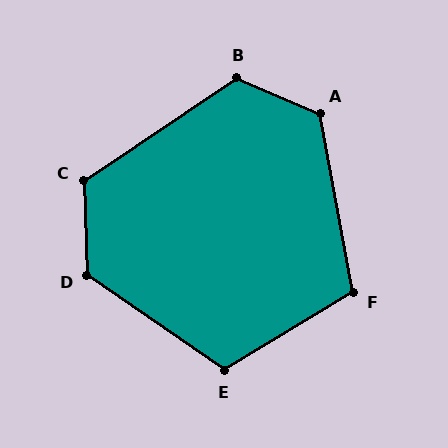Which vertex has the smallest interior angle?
F, at approximately 111 degrees.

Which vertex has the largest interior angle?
D, at approximately 126 degrees.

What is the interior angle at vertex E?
Approximately 114 degrees (obtuse).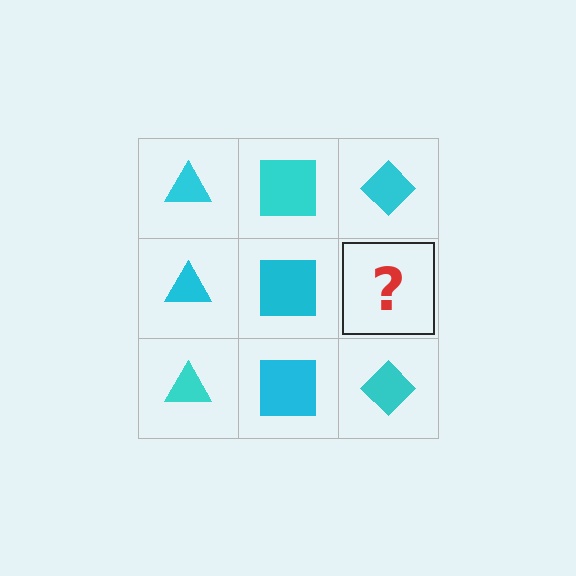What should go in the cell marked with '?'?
The missing cell should contain a cyan diamond.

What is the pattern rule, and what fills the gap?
The rule is that each column has a consistent shape. The gap should be filled with a cyan diamond.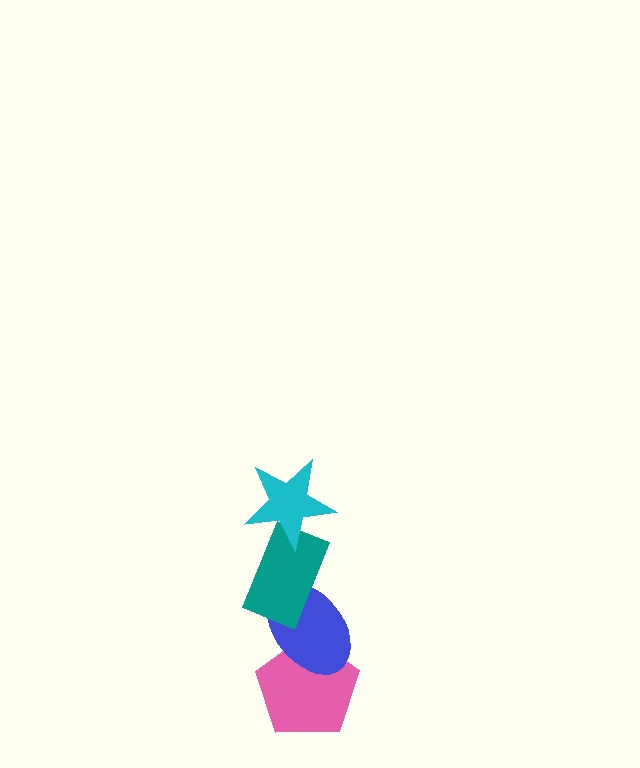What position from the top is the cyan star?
The cyan star is 1st from the top.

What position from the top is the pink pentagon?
The pink pentagon is 4th from the top.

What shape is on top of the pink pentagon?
The blue ellipse is on top of the pink pentagon.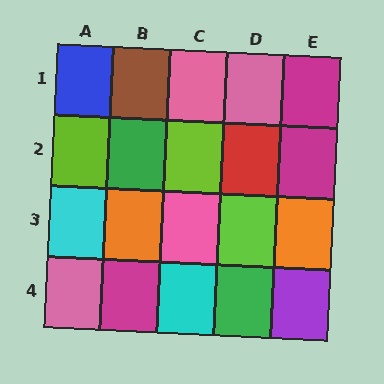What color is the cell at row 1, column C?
Pink.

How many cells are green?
2 cells are green.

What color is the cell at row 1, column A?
Blue.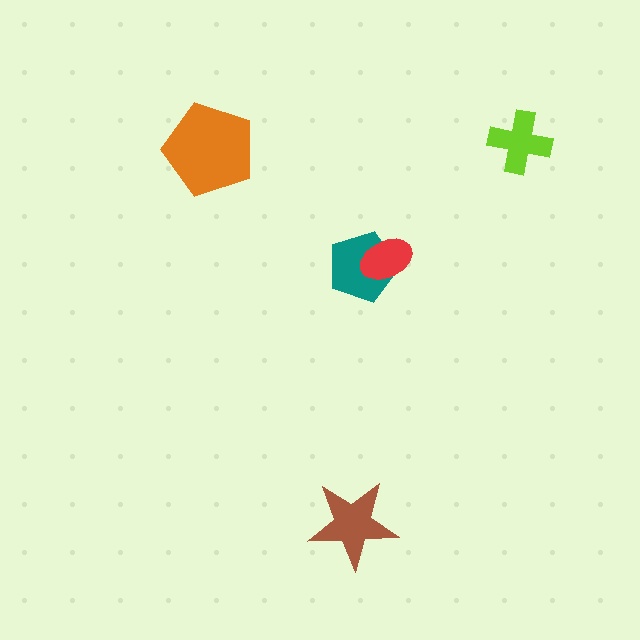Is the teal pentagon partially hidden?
Yes, it is partially covered by another shape.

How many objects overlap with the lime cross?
0 objects overlap with the lime cross.